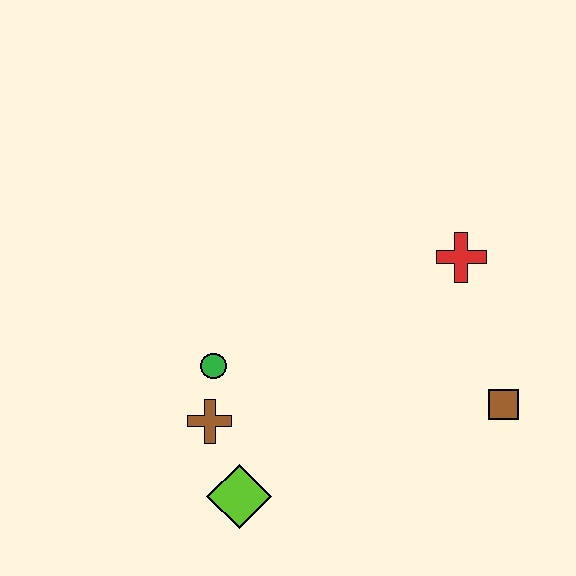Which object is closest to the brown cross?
The green circle is closest to the brown cross.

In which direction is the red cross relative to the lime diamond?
The red cross is above the lime diamond.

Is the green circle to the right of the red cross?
No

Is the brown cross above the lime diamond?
Yes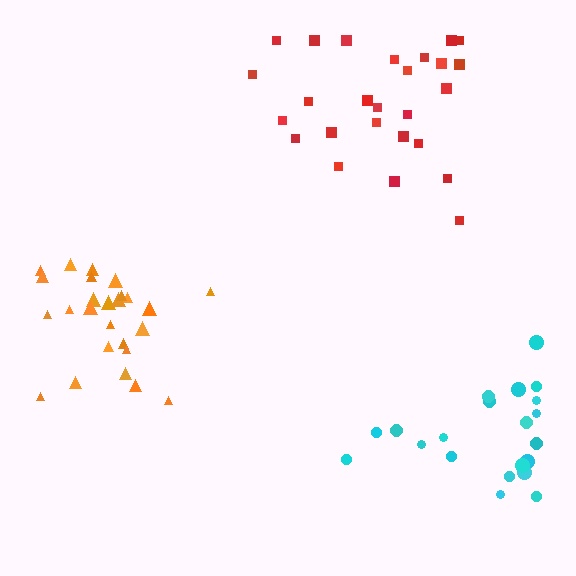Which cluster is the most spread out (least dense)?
Red.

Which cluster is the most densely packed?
Orange.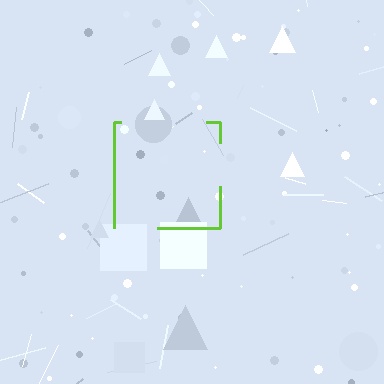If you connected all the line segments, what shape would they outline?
They would outline a square.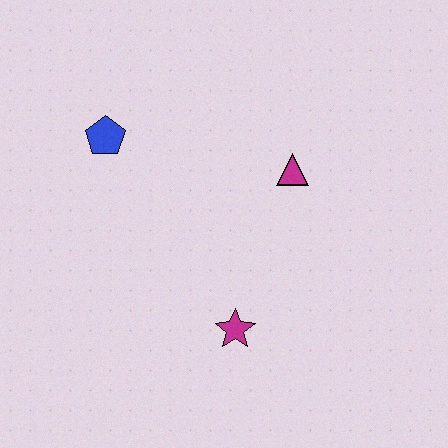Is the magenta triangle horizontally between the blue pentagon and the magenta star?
No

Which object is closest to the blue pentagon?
The magenta triangle is closest to the blue pentagon.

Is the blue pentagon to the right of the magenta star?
No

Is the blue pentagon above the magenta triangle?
Yes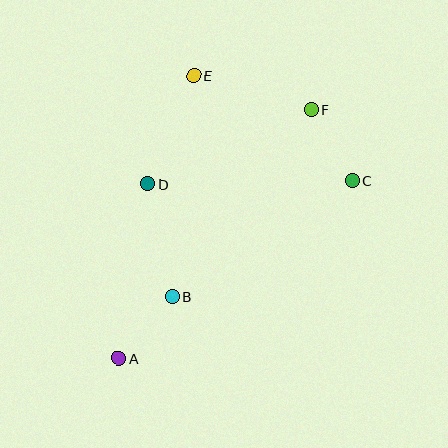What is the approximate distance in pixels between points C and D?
The distance between C and D is approximately 205 pixels.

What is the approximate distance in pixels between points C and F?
The distance between C and F is approximately 82 pixels.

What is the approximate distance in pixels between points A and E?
The distance between A and E is approximately 293 pixels.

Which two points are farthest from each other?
Points A and F are farthest from each other.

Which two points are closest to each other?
Points A and B are closest to each other.